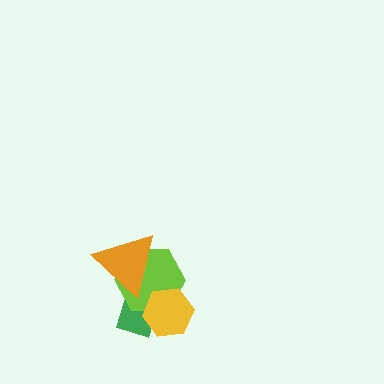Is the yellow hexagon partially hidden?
No, no other shape covers it.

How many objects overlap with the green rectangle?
3 objects overlap with the green rectangle.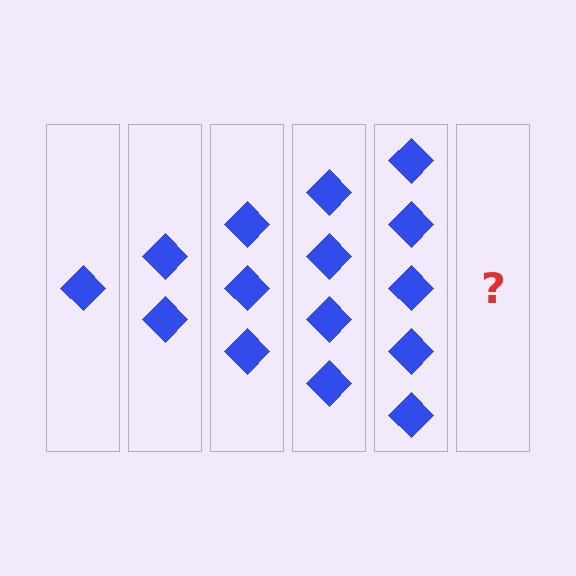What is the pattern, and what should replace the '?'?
The pattern is that each step adds one more diamond. The '?' should be 6 diamonds.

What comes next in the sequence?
The next element should be 6 diamonds.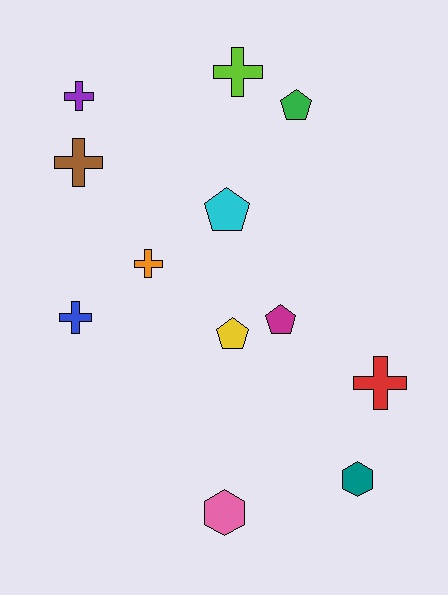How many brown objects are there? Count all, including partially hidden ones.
There is 1 brown object.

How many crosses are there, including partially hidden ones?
There are 6 crosses.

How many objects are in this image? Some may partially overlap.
There are 12 objects.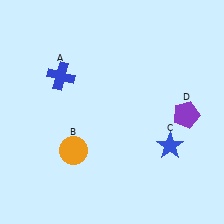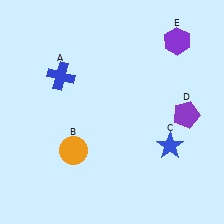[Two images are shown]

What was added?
A purple hexagon (E) was added in Image 2.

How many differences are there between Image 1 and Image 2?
There is 1 difference between the two images.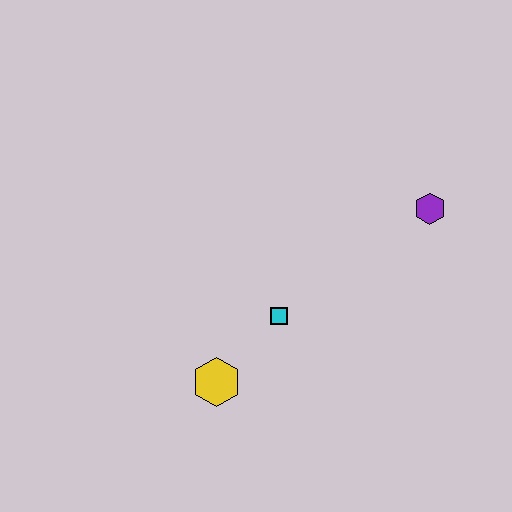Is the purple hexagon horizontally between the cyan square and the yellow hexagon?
No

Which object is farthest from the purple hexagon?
The yellow hexagon is farthest from the purple hexagon.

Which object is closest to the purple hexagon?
The cyan square is closest to the purple hexagon.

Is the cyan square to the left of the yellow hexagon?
No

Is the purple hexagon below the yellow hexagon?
No